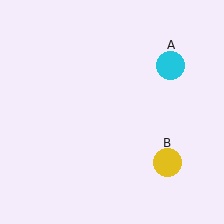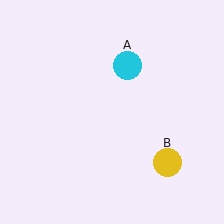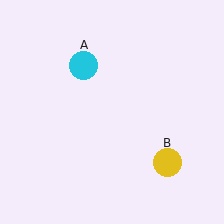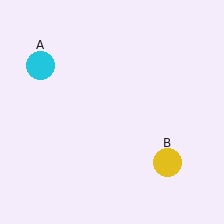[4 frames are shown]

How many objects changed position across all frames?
1 object changed position: cyan circle (object A).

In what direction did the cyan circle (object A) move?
The cyan circle (object A) moved left.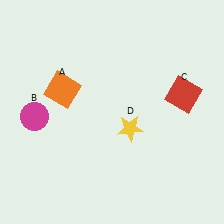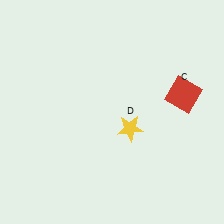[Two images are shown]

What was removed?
The orange square (A), the magenta circle (B) were removed in Image 2.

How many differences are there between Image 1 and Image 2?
There are 2 differences between the two images.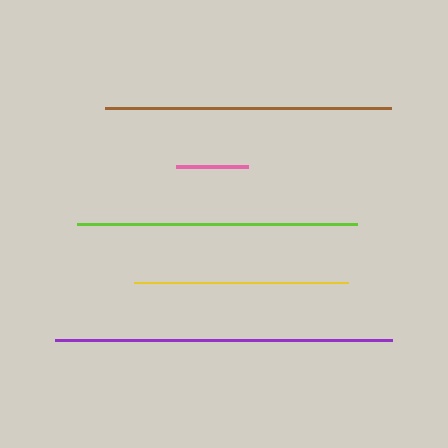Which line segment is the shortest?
The pink line is the shortest at approximately 72 pixels.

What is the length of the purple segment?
The purple segment is approximately 337 pixels long.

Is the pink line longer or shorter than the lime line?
The lime line is longer than the pink line.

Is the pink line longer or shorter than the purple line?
The purple line is longer than the pink line.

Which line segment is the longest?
The purple line is the longest at approximately 337 pixels.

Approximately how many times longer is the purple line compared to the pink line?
The purple line is approximately 4.6 times the length of the pink line.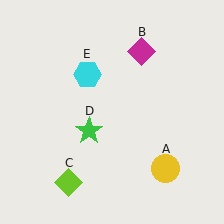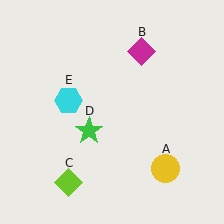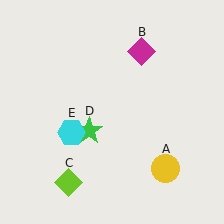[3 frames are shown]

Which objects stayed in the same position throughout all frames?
Yellow circle (object A) and magenta diamond (object B) and lime diamond (object C) and green star (object D) remained stationary.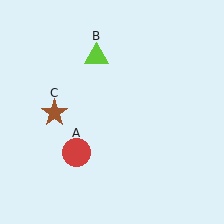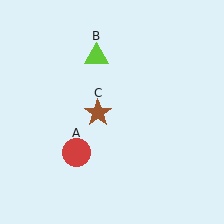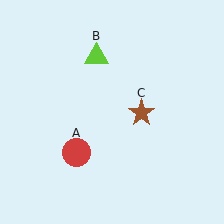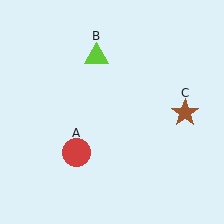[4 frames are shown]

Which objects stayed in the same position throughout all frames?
Red circle (object A) and lime triangle (object B) remained stationary.